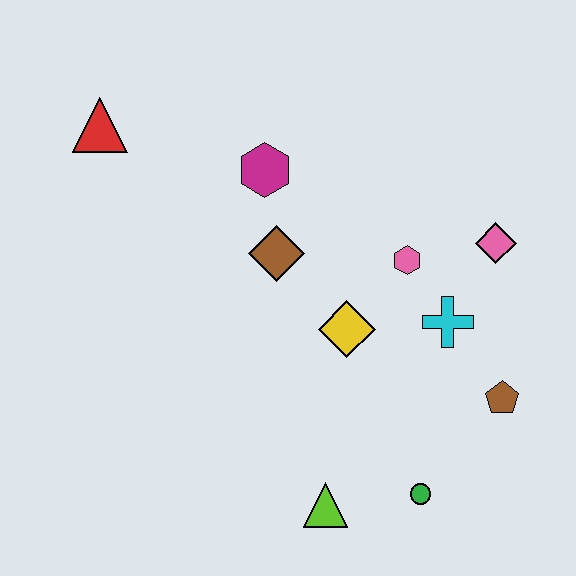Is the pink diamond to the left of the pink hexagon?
No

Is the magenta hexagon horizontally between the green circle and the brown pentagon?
No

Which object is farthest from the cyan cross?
The red triangle is farthest from the cyan cross.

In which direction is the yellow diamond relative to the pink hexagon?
The yellow diamond is below the pink hexagon.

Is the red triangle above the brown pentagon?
Yes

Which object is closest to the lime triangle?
The green circle is closest to the lime triangle.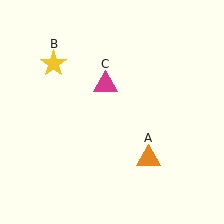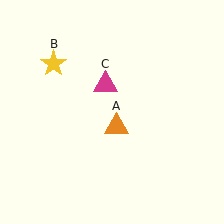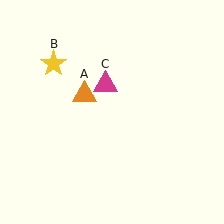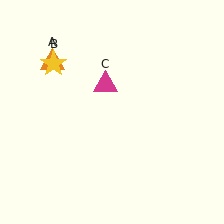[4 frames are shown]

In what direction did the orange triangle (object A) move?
The orange triangle (object A) moved up and to the left.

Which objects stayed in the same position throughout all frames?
Yellow star (object B) and magenta triangle (object C) remained stationary.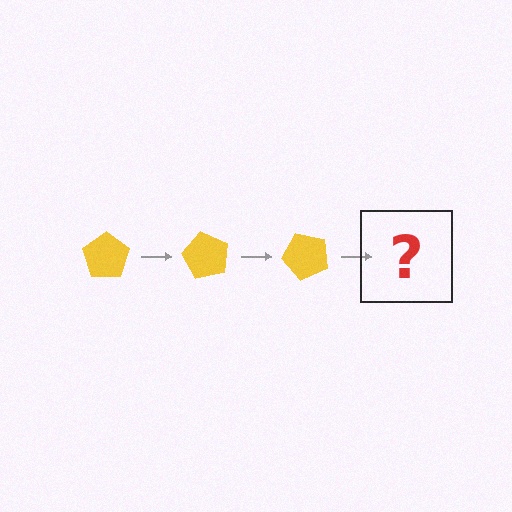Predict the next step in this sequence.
The next step is a yellow pentagon rotated 180 degrees.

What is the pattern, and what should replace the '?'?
The pattern is that the pentagon rotates 60 degrees each step. The '?' should be a yellow pentagon rotated 180 degrees.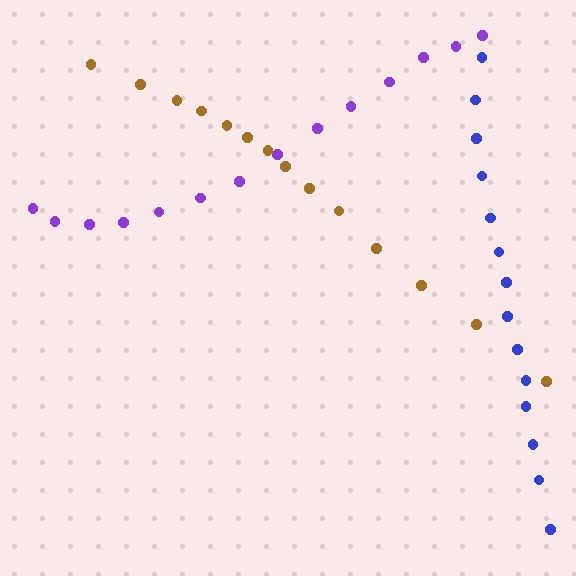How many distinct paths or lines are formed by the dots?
There are 3 distinct paths.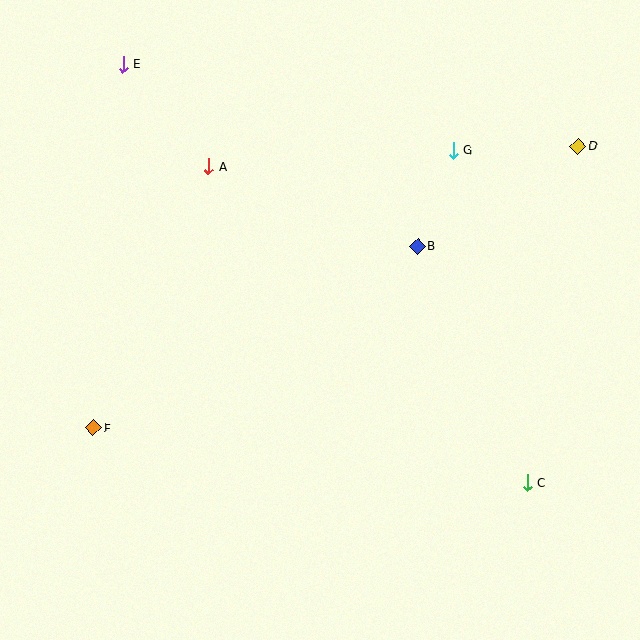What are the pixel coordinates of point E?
Point E is at (123, 64).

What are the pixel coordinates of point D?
Point D is at (578, 146).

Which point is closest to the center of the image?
Point B at (418, 246) is closest to the center.